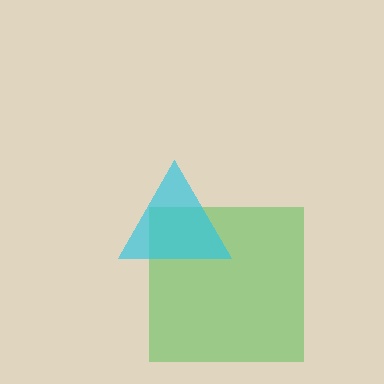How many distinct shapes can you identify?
There are 2 distinct shapes: a green square, a cyan triangle.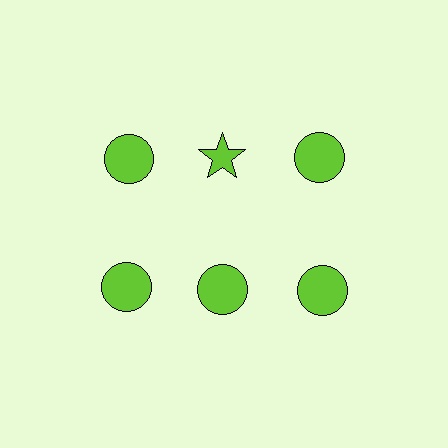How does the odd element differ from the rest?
It has a different shape: star instead of circle.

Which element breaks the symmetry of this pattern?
The lime star in the top row, second from left column breaks the symmetry. All other shapes are lime circles.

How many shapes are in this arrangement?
There are 6 shapes arranged in a grid pattern.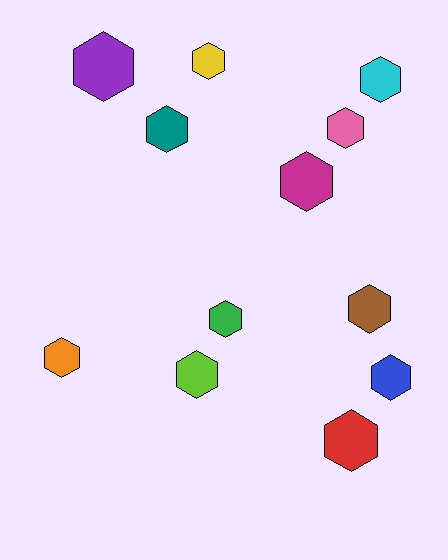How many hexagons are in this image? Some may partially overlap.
There are 12 hexagons.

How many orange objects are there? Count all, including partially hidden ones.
There is 1 orange object.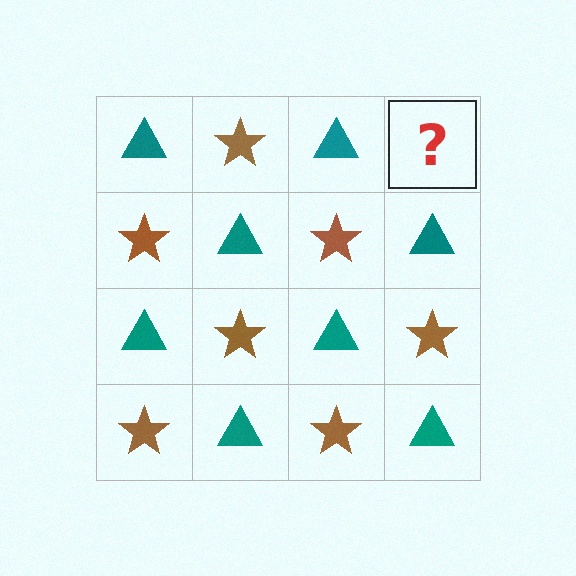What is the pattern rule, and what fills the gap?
The rule is that it alternates teal triangle and brown star in a checkerboard pattern. The gap should be filled with a brown star.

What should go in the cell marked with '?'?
The missing cell should contain a brown star.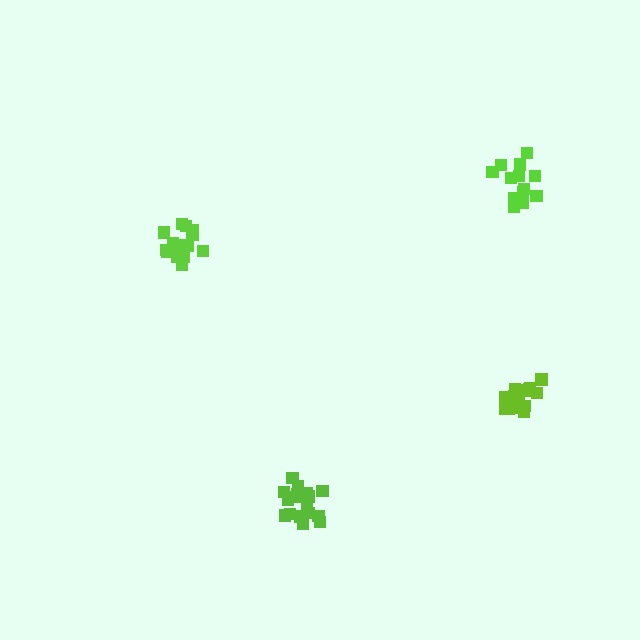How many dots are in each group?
Group 1: 18 dots, Group 2: 17 dots, Group 3: 13 dots, Group 4: 19 dots (67 total).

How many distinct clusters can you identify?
There are 4 distinct clusters.